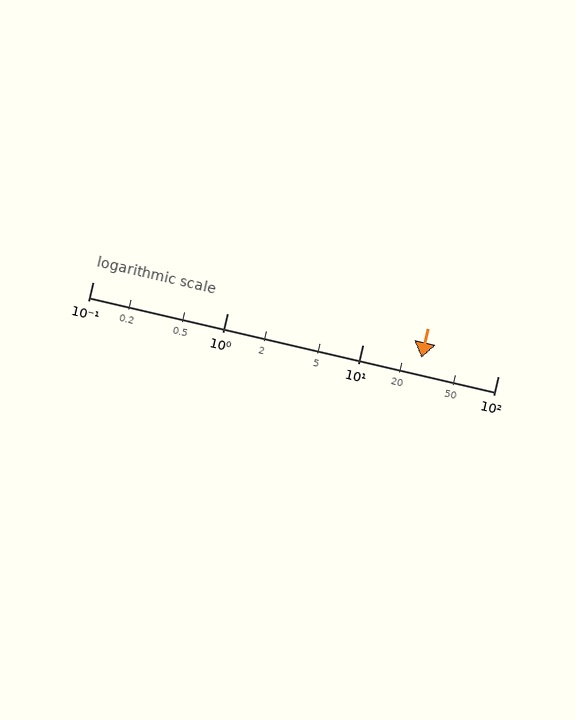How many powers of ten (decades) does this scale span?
The scale spans 3 decades, from 0.1 to 100.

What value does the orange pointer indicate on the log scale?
The pointer indicates approximately 27.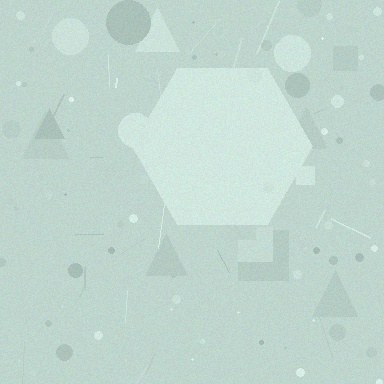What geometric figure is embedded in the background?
A hexagon is embedded in the background.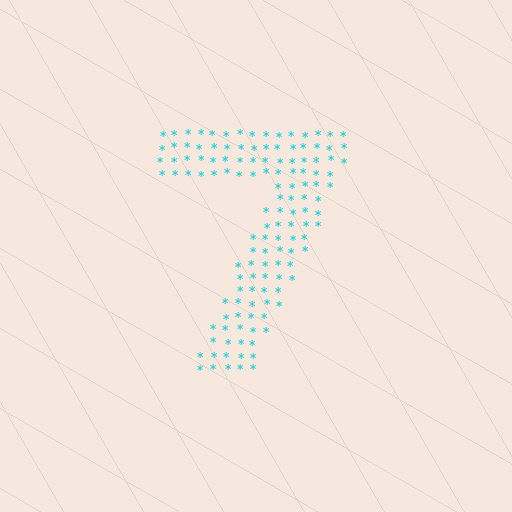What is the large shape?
The large shape is the digit 7.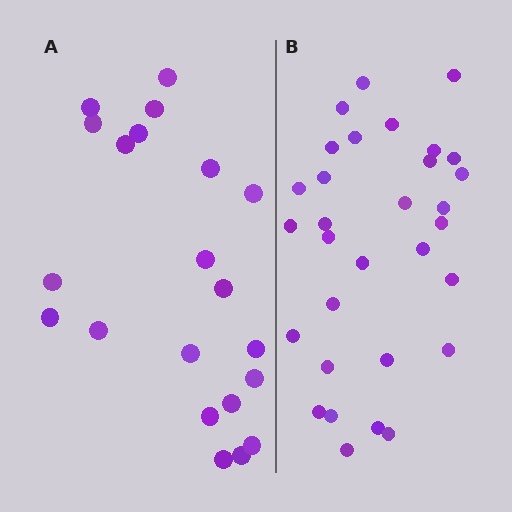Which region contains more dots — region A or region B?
Region B (the right region) has more dots.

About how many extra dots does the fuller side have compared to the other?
Region B has roughly 10 or so more dots than region A.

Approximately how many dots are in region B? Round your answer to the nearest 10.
About 30 dots. (The exact count is 31, which rounds to 30.)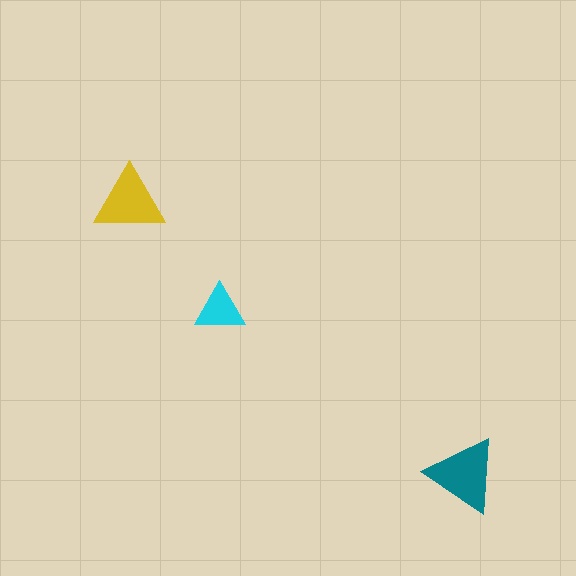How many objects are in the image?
There are 3 objects in the image.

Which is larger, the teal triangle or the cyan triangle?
The teal one.